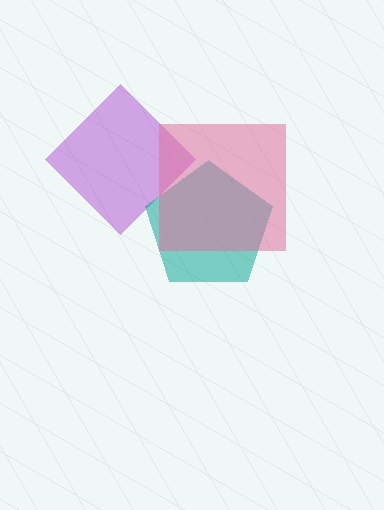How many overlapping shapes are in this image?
There are 3 overlapping shapes in the image.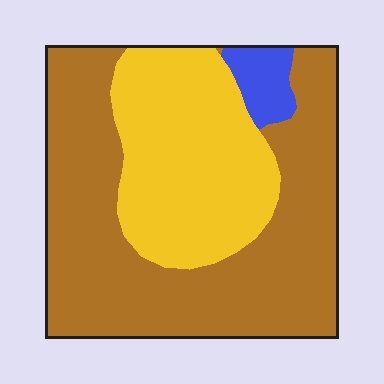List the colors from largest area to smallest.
From largest to smallest: brown, yellow, blue.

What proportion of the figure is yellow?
Yellow covers around 35% of the figure.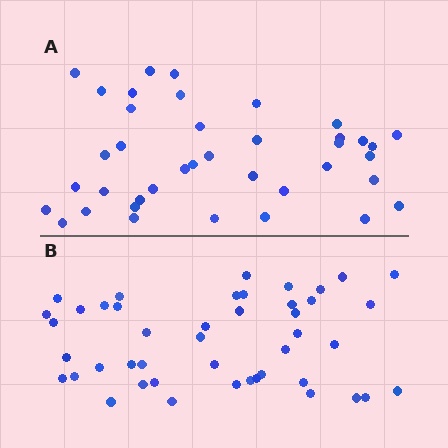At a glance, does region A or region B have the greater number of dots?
Region B (the bottom region) has more dots.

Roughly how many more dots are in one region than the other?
Region B has about 6 more dots than region A.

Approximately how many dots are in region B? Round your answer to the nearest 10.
About 40 dots. (The exact count is 45, which rounds to 40.)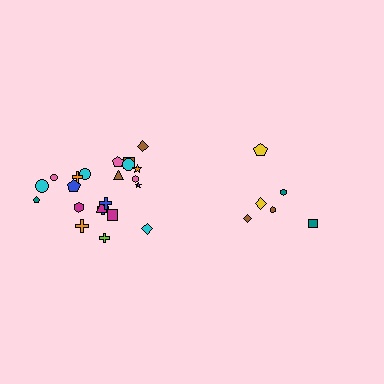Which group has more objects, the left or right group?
The left group.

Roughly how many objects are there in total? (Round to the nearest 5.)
Roughly 30 objects in total.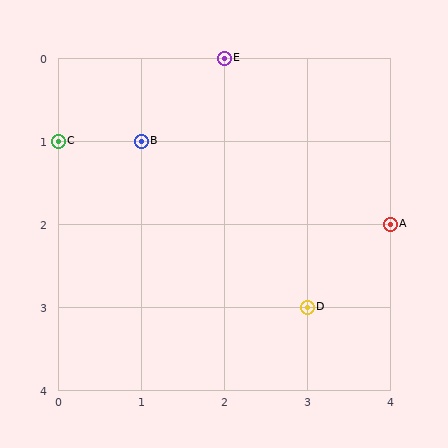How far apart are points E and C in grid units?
Points E and C are 2 columns and 1 row apart (about 2.2 grid units diagonally).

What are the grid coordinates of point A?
Point A is at grid coordinates (4, 2).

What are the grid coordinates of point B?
Point B is at grid coordinates (1, 1).